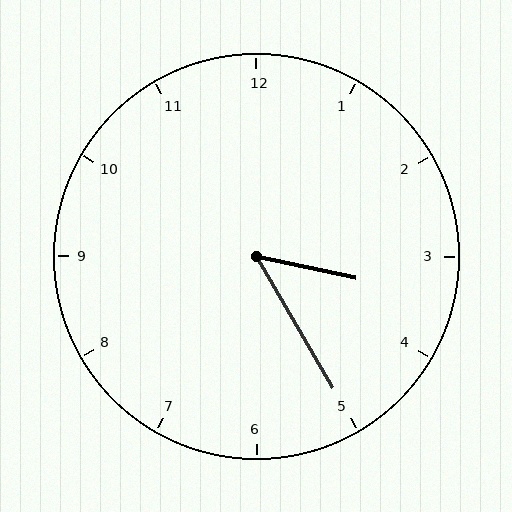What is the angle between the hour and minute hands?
Approximately 48 degrees.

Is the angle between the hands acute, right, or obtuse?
It is acute.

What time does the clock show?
3:25.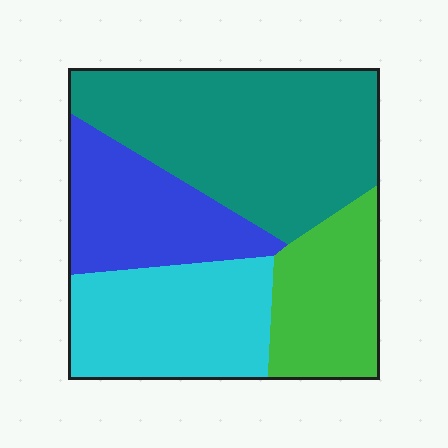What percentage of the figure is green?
Green covers 18% of the figure.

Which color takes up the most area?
Teal, at roughly 40%.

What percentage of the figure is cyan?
Cyan takes up about one quarter (1/4) of the figure.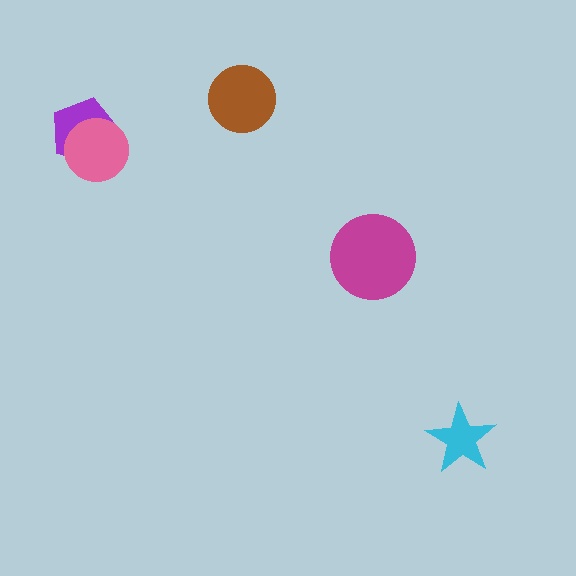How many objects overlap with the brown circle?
0 objects overlap with the brown circle.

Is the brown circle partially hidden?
No, no other shape covers it.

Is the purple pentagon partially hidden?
Yes, it is partially covered by another shape.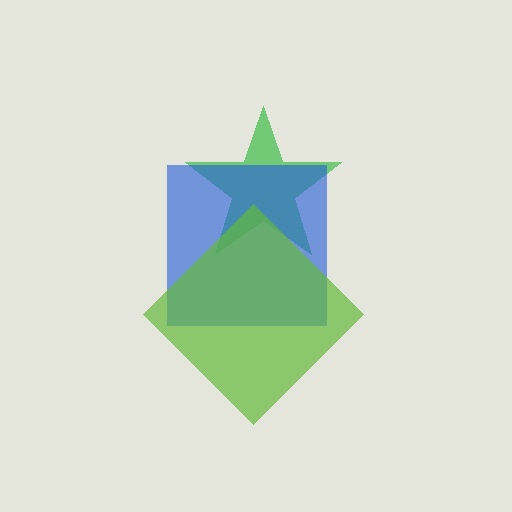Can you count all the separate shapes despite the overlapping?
Yes, there are 3 separate shapes.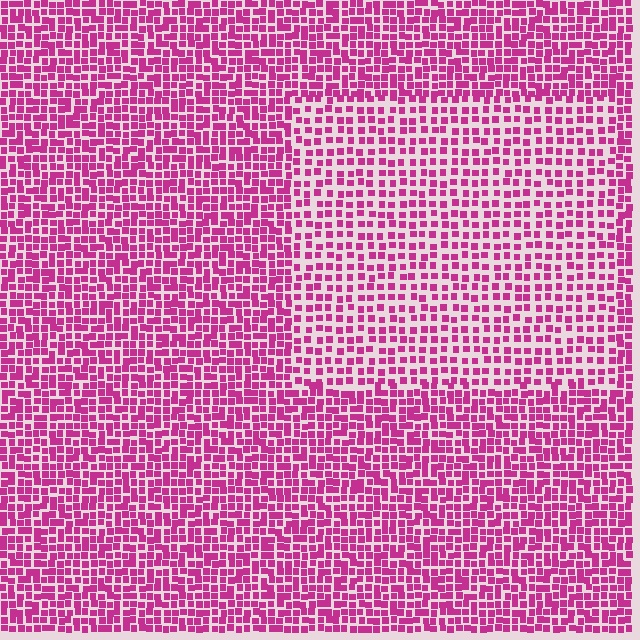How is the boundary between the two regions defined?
The boundary is defined by a change in element density (approximately 1.7x ratio). All elements are the same color, size, and shape.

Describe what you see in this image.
The image contains small magenta elements arranged at two different densities. A rectangle-shaped region is visible where the elements are less densely packed than the surrounding area.